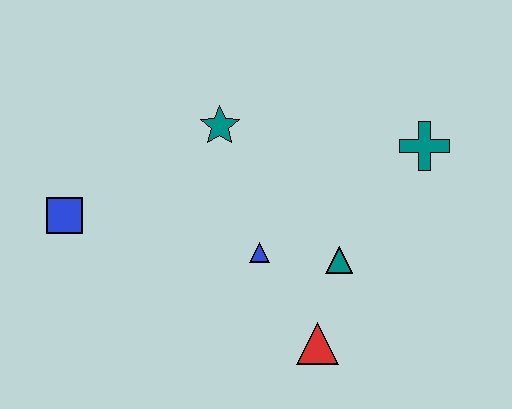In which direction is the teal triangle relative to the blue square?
The teal triangle is to the right of the blue square.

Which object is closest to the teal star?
The blue triangle is closest to the teal star.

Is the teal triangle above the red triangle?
Yes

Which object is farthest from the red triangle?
The blue square is farthest from the red triangle.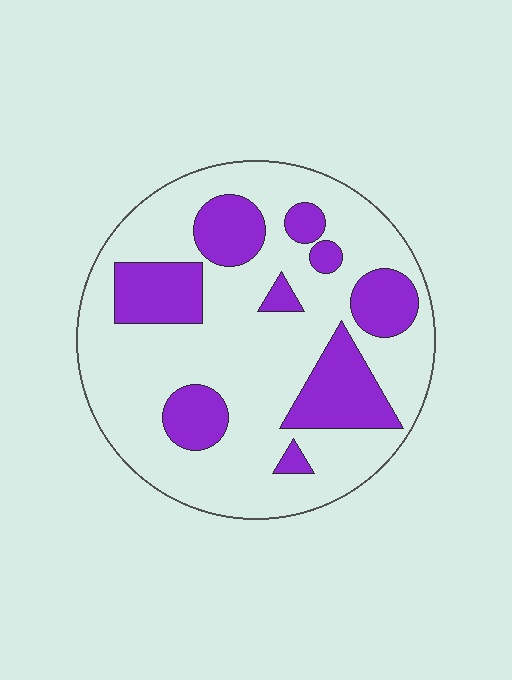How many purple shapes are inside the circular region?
9.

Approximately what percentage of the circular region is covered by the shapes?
Approximately 25%.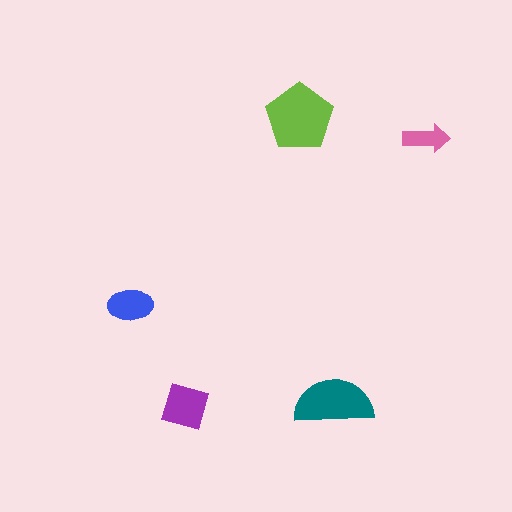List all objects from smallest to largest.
The pink arrow, the blue ellipse, the purple diamond, the teal semicircle, the lime pentagon.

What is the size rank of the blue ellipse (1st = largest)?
4th.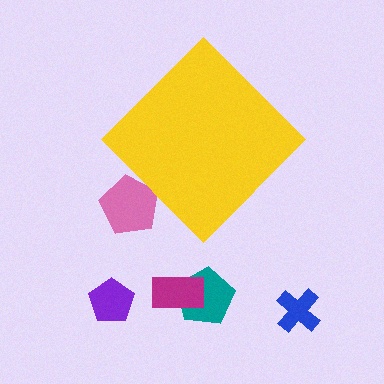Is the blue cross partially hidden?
No, the blue cross is fully visible.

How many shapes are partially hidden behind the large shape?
1 shape is partially hidden.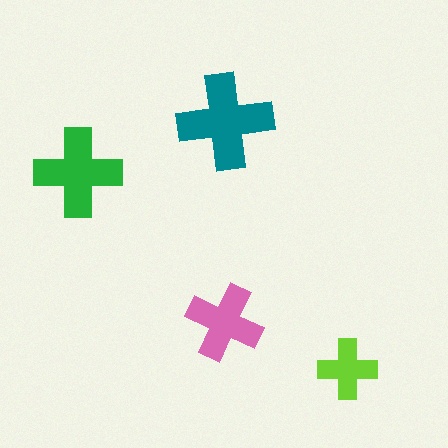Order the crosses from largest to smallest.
the teal one, the green one, the pink one, the lime one.